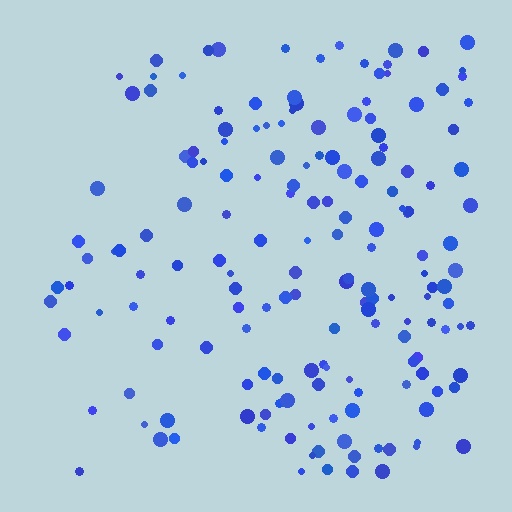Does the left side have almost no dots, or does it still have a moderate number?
Still a moderate number, just noticeably fewer than the right.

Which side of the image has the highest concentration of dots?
The right.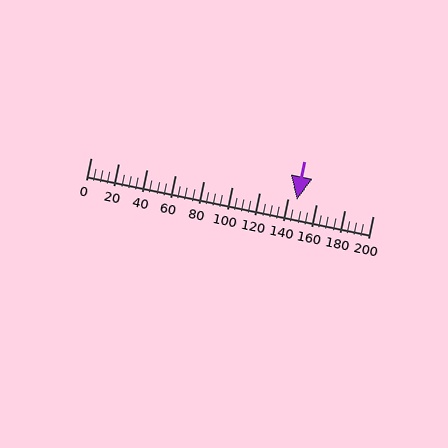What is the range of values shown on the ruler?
The ruler shows values from 0 to 200.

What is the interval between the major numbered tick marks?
The major tick marks are spaced 20 units apart.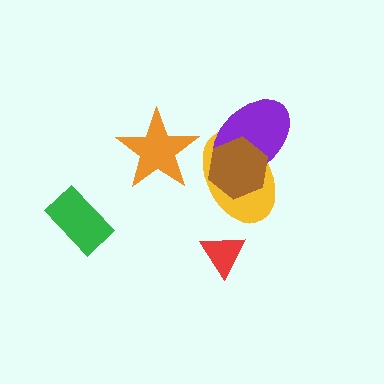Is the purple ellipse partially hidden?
Yes, it is partially covered by another shape.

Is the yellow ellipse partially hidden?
Yes, it is partially covered by another shape.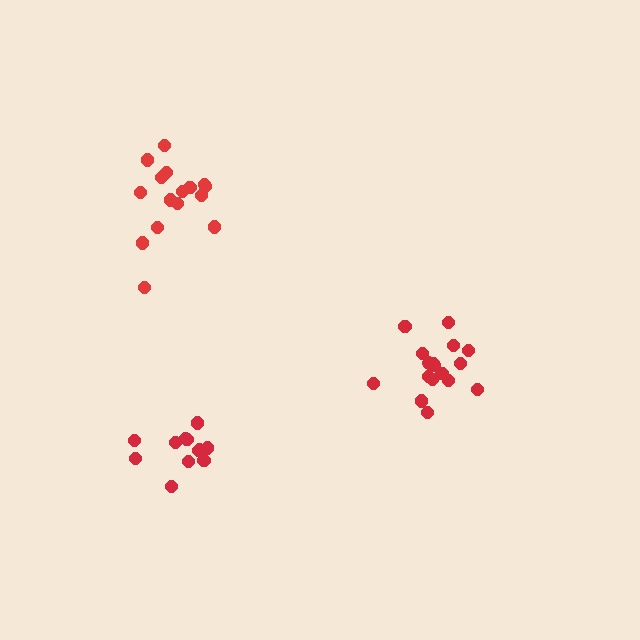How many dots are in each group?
Group 1: 17 dots, Group 2: 16 dots, Group 3: 12 dots (45 total).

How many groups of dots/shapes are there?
There are 3 groups.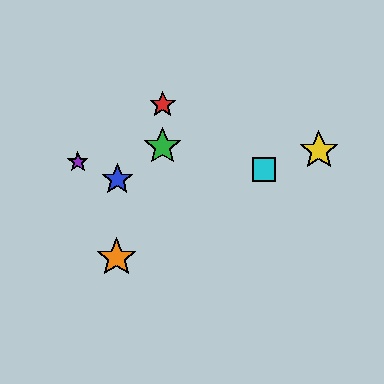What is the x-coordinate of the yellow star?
The yellow star is at x≈319.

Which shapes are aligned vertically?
The red star, the green star are aligned vertically.